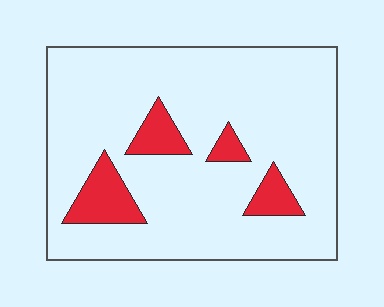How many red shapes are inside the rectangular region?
4.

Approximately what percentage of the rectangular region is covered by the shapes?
Approximately 15%.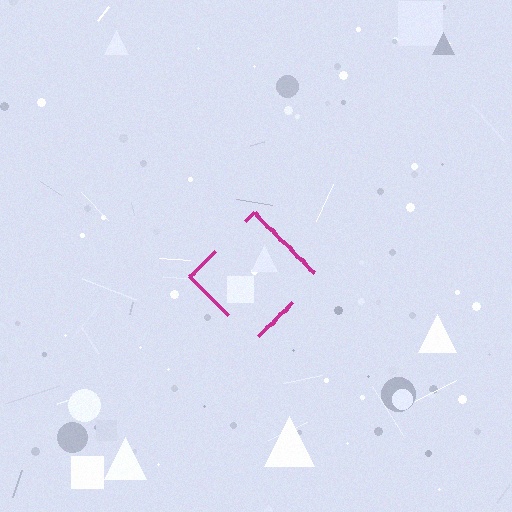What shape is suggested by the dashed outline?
The dashed outline suggests a diamond.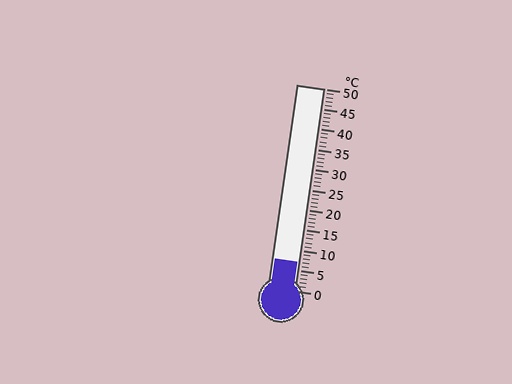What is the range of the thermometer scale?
The thermometer scale ranges from 0°C to 50°C.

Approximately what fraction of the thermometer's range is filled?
The thermometer is filled to approximately 15% of its range.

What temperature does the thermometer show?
The thermometer shows approximately 7°C.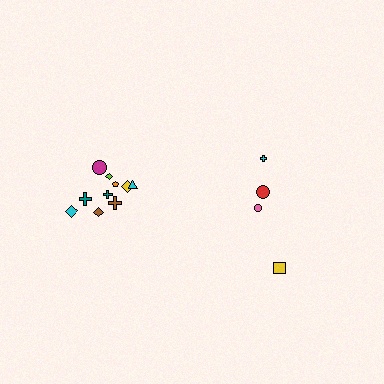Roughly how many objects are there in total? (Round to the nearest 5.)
Roughly 15 objects in total.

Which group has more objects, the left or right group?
The left group.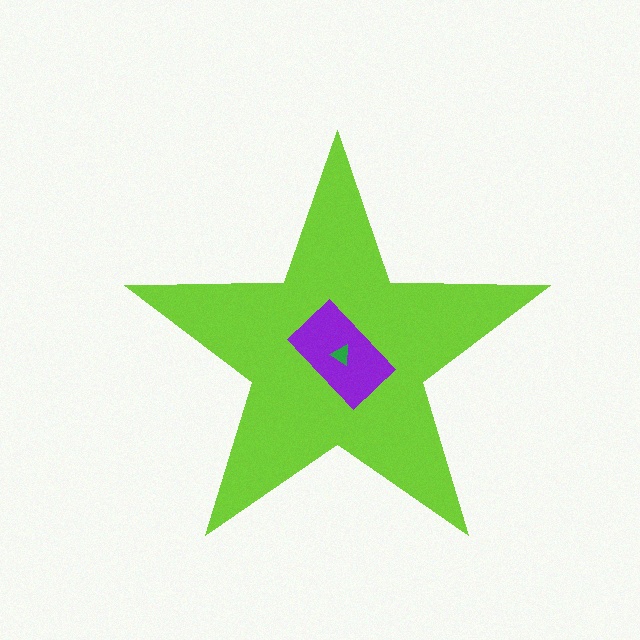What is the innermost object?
The green triangle.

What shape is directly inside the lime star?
The purple rectangle.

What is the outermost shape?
The lime star.